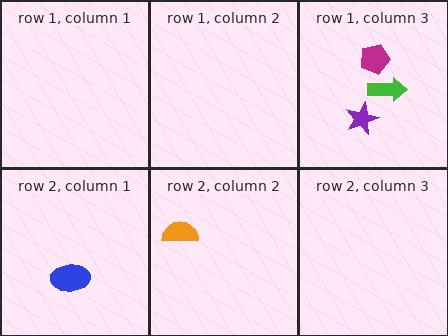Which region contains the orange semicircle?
The row 2, column 2 region.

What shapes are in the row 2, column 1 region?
The blue ellipse.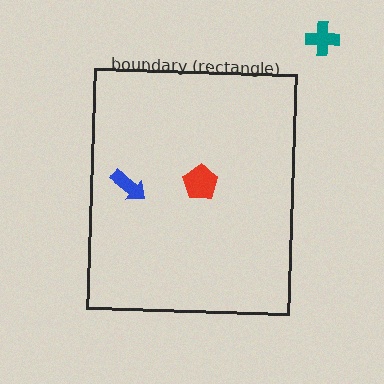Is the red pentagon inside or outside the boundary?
Inside.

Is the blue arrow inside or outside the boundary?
Inside.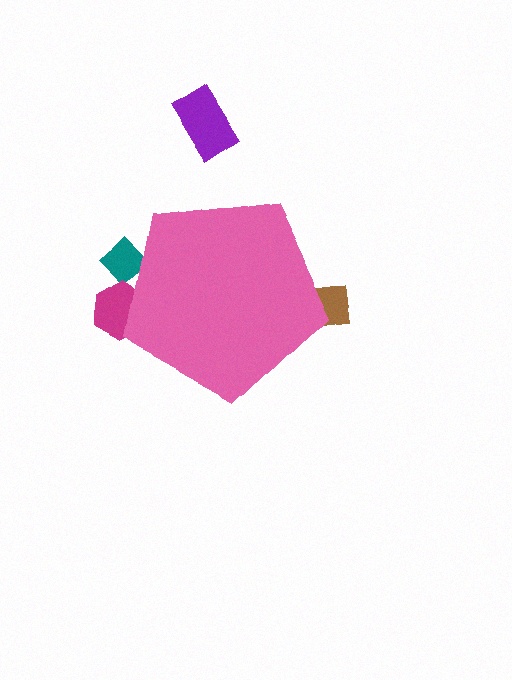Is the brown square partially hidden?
Yes, the brown square is partially hidden behind the pink pentagon.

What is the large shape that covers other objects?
A pink pentagon.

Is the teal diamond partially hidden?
Yes, the teal diamond is partially hidden behind the pink pentagon.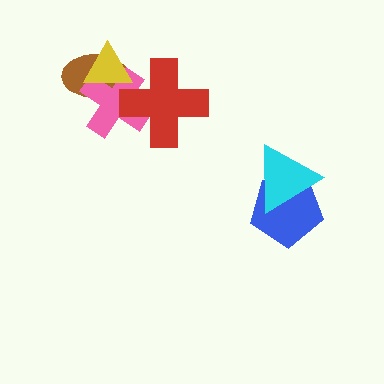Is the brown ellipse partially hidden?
Yes, it is partially covered by another shape.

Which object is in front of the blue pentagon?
The cyan triangle is in front of the blue pentagon.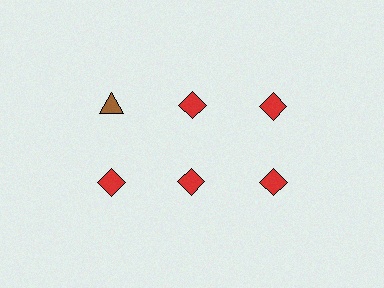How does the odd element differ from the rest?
It differs in both color (brown instead of red) and shape (triangle instead of diamond).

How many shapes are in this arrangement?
There are 6 shapes arranged in a grid pattern.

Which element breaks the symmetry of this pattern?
The brown triangle in the top row, leftmost column breaks the symmetry. All other shapes are red diamonds.